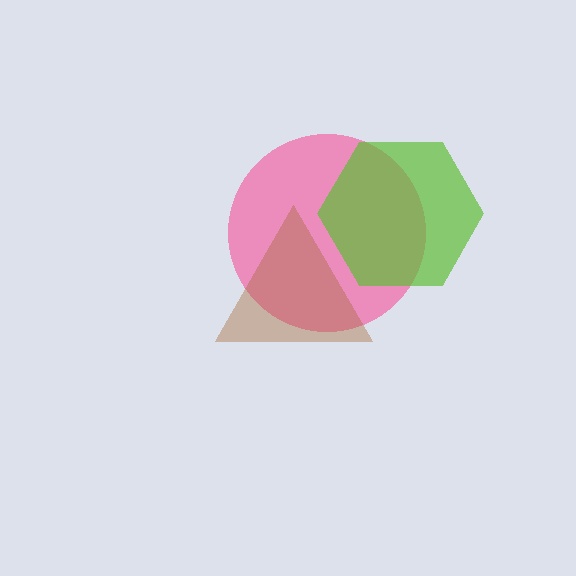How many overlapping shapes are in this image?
There are 3 overlapping shapes in the image.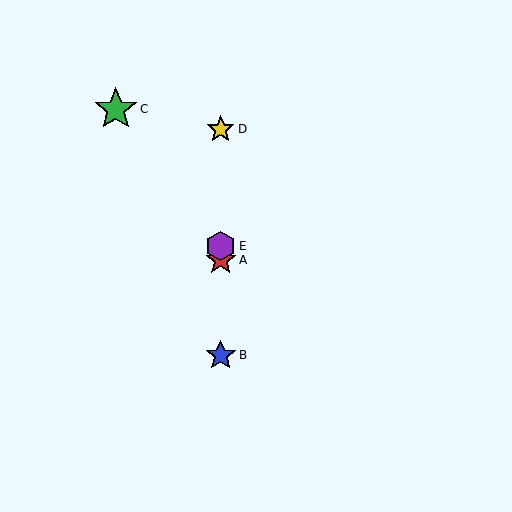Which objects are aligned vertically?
Objects A, B, D, E are aligned vertically.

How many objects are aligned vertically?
4 objects (A, B, D, E) are aligned vertically.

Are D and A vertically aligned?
Yes, both are at x≈221.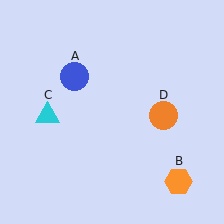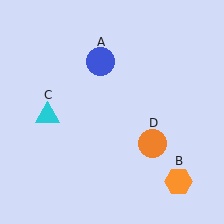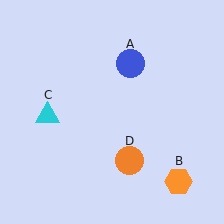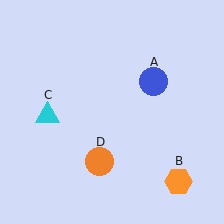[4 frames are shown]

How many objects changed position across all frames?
2 objects changed position: blue circle (object A), orange circle (object D).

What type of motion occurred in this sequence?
The blue circle (object A), orange circle (object D) rotated clockwise around the center of the scene.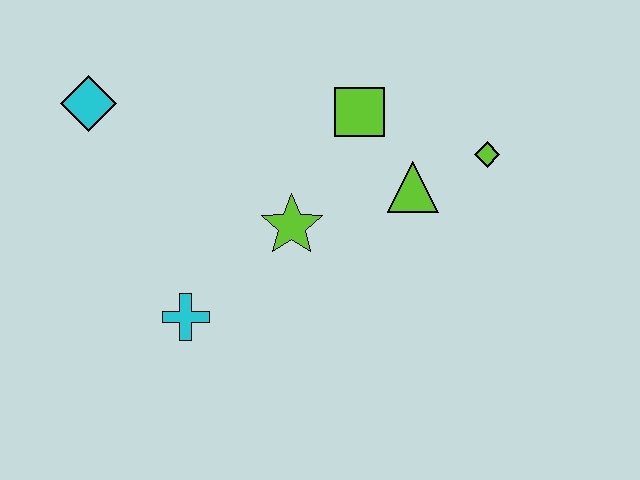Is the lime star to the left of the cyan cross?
No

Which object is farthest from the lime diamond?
The cyan diamond is farthest from the lime diamond.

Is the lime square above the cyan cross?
Yes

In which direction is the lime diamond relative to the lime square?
The lime diamond is to the right of the lime square.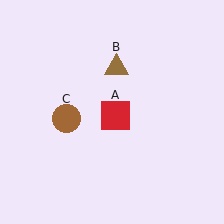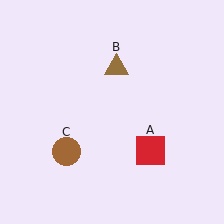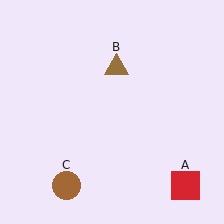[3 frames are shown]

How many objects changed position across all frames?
2 objects changed position: red square (object A), brown circle (object C).